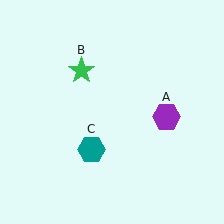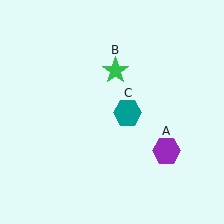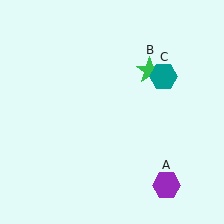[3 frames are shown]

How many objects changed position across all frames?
3 objects changed position: purple hexagon (object A), green star (object B), teal hexagon (object C).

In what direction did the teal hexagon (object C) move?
The teal hexagon (object C) moved up and to the right.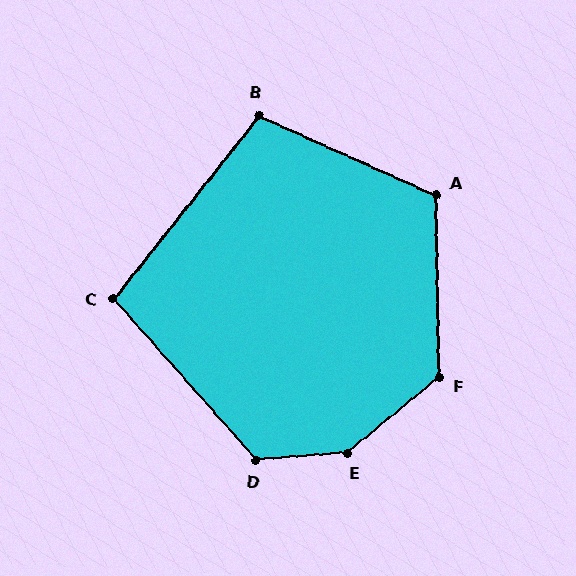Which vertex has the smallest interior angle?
C, at approximately 100 degrees.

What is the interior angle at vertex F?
Approximately 129 degrees (obtuse).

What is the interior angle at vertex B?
Approximately 104 degrees (obtuse).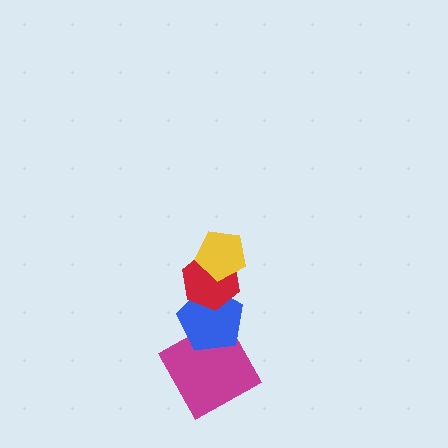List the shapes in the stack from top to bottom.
From top to bottom: the yellow pentagon, the red hexagon, the blue pentagon, the magenta square.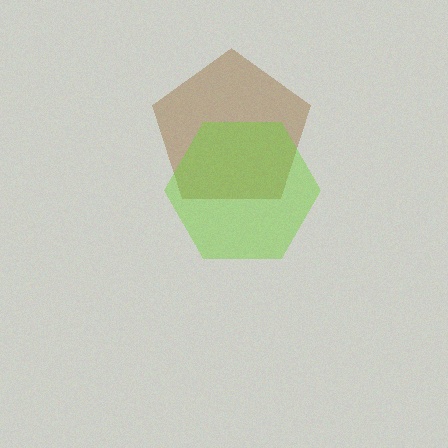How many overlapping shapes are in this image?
There are 2 overlapping shapes in the image.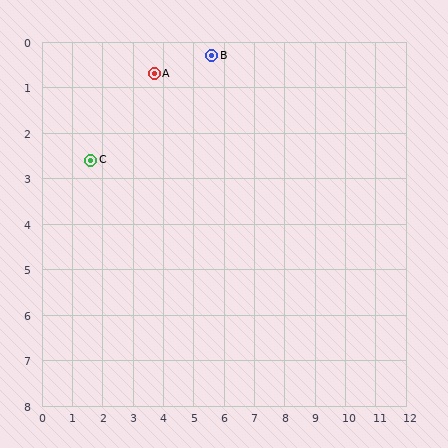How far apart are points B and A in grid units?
Points B and A are about 1.9 grid units apart.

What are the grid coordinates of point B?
Point B is at approximately (5.6, 0.3).